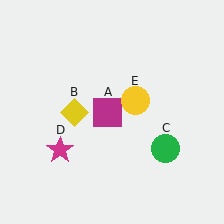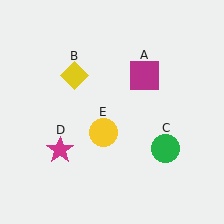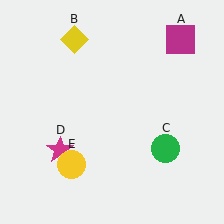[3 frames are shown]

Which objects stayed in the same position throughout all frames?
Green circle (object C) and magenta star (object D) remained stationary.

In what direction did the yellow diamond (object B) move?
The yellow diamond (object B) moved up.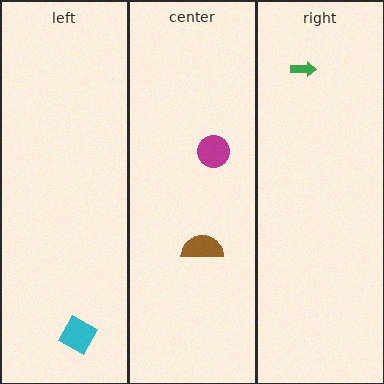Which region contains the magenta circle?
The center region.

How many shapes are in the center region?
2.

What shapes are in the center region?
The brown semicircle, the magenta circle.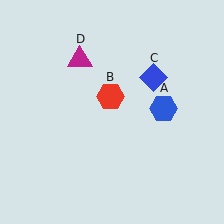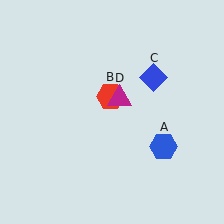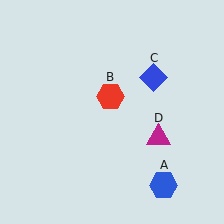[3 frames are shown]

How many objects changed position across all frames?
2 objects changed position: blue hexagon (object A), magenta triangle (object D).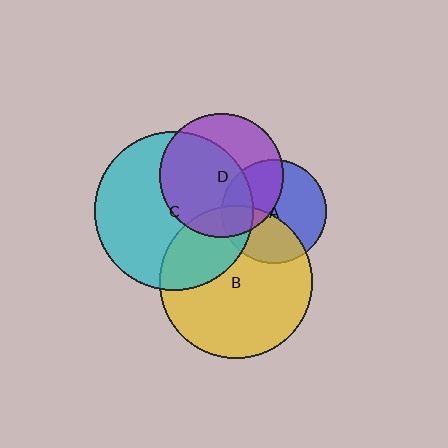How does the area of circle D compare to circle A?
Approximately 1.4 times.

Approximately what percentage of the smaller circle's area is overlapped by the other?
Approximately 40%.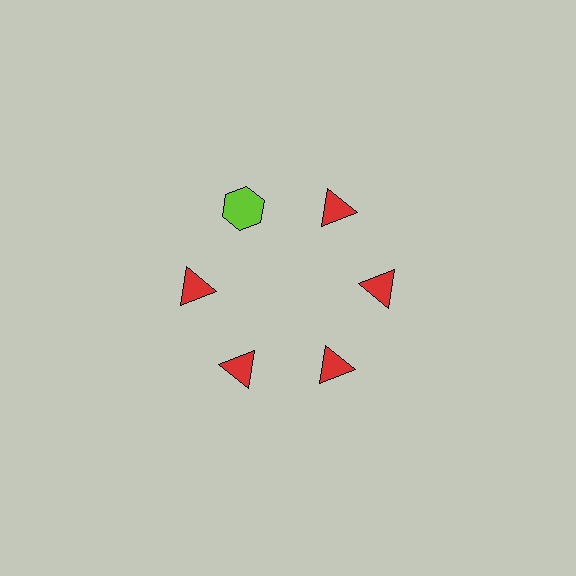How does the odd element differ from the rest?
It differs in both color (lime instead of red) and shape (hexagon instead of triangle).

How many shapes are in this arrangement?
There are 6 shapes arranged in a ring pattern.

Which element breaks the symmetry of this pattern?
The lime hexagon at roughly the 11 o'clock position breaks the symmetry. All other shapes are red triangles.